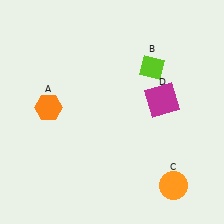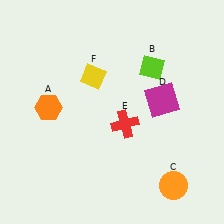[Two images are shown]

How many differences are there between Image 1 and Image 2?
There are 2 differences between the two images.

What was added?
A red cross (E), a yellow diamond (F) were added in Image 2.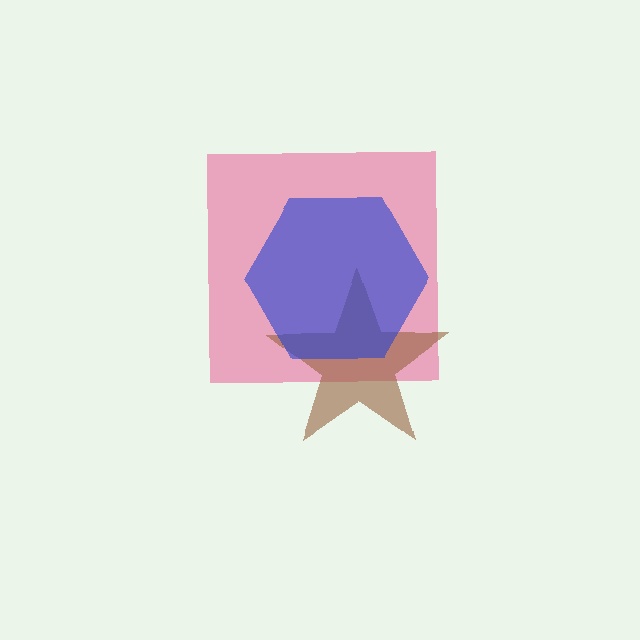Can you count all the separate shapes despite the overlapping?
Yes, there are 3 separate shapes.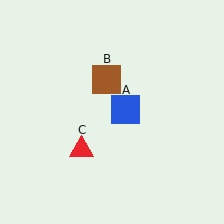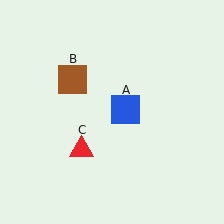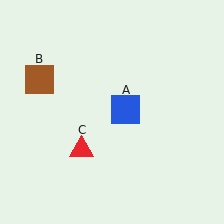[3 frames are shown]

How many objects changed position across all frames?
1 object changed position: brown square (object B).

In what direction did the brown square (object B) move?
The brown square (object B) moved left.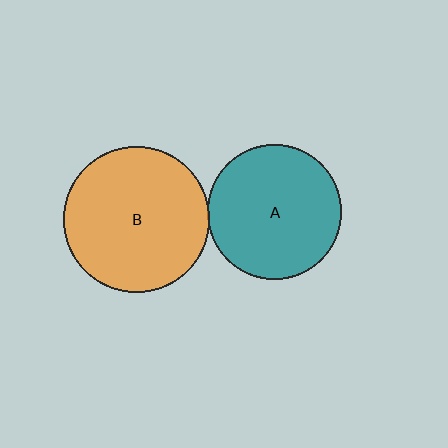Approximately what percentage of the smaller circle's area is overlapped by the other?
Approximately 5%.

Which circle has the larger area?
Circle B (orange).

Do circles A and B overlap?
Yes.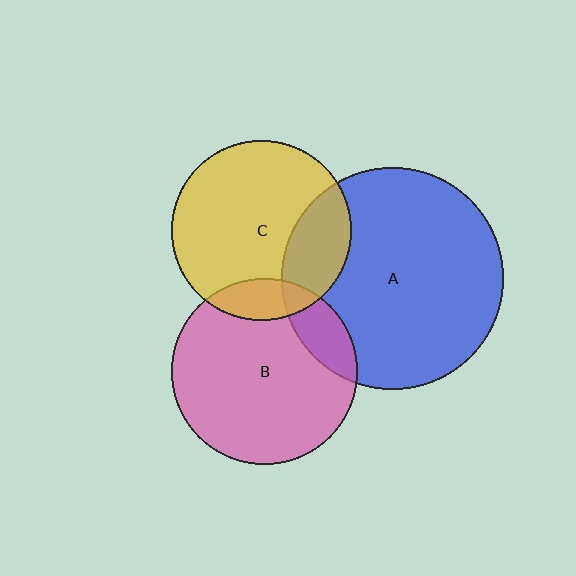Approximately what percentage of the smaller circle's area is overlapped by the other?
Approximately 15%.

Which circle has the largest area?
Circle A (blue).